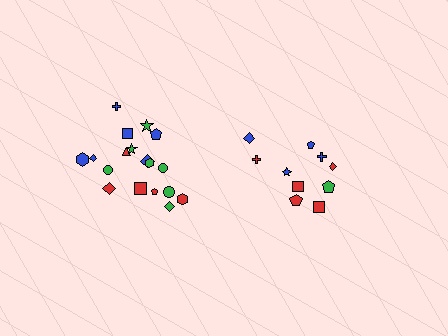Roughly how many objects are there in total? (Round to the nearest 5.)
Roughly 30 objects in total.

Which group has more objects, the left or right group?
The left group.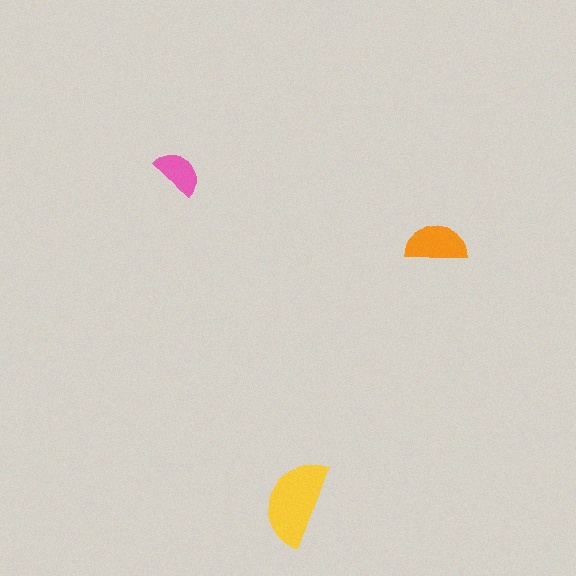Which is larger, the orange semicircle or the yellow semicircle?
The yellow one.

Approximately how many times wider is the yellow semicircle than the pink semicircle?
About 1.5 times wider.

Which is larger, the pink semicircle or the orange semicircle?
The orange one.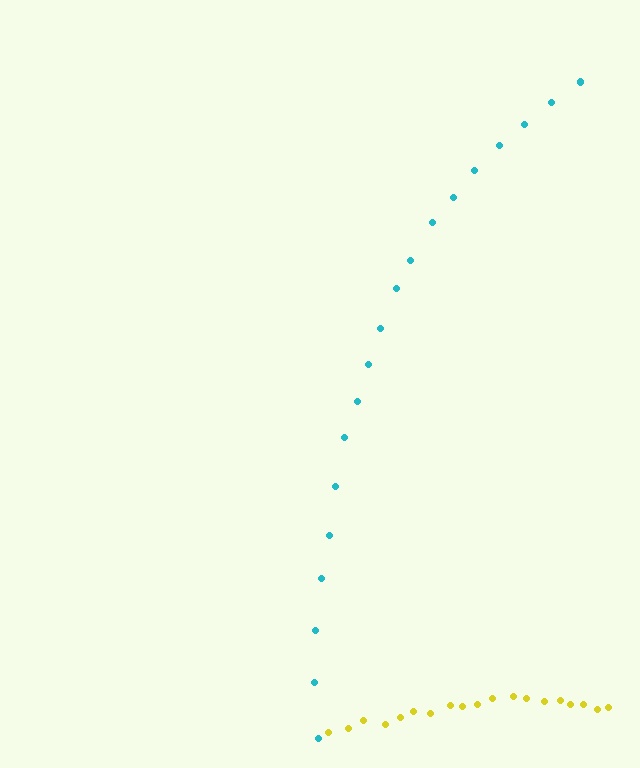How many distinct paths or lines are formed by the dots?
There are 2 distinct paths.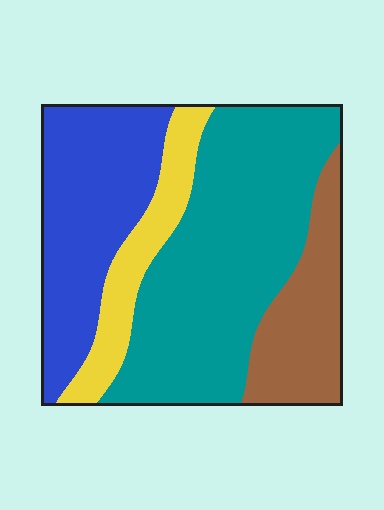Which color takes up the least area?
Yellow, at roughly 10%.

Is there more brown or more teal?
Teal.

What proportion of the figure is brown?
Brown covers 17% of the figure.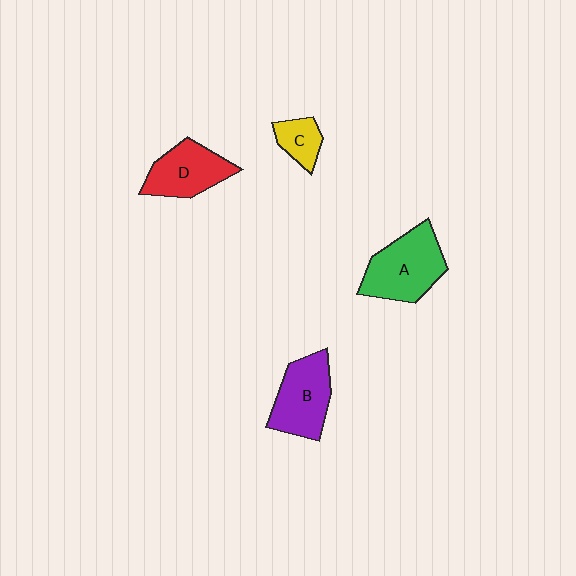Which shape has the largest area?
Shape A (green).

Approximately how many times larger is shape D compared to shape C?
Approximately 2.0 times.